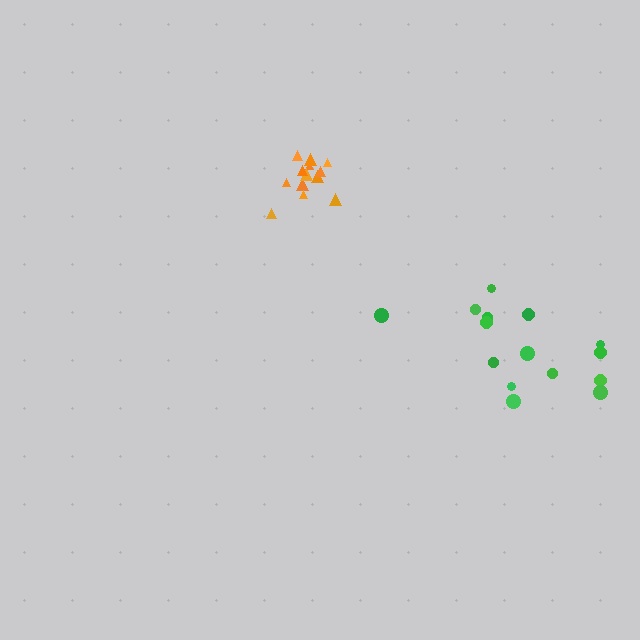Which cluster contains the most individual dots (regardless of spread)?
Green (15).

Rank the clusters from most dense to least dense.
orange, green.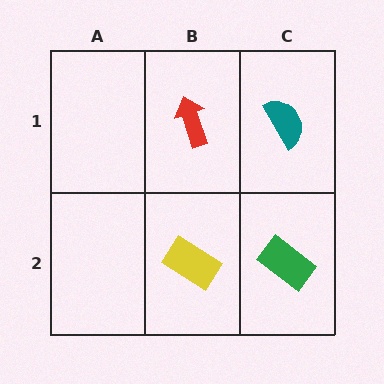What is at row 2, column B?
A yellow rectangle.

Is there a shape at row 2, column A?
No, that cell is empty.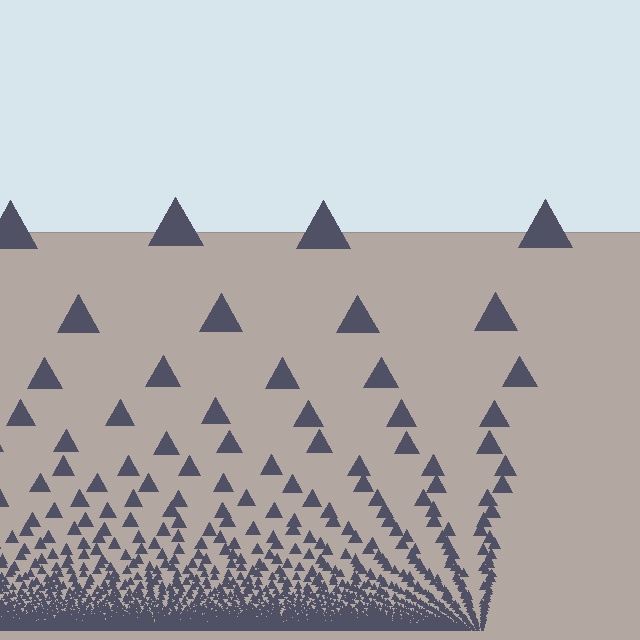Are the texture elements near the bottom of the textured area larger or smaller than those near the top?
Smaller. The gradient is inverted — elements near the bottom are smaller and denser.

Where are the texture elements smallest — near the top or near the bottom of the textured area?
Near the bottom.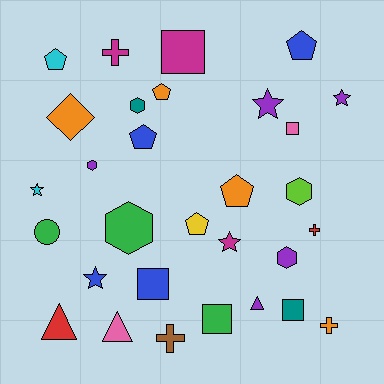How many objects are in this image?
There are 30 objects.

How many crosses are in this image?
There are 4 crosses.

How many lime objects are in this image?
There is 1 lime object.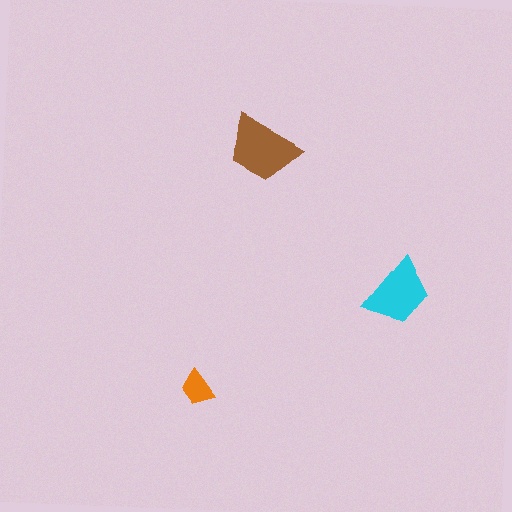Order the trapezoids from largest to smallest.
the brown one, the cyan one, the orange one.